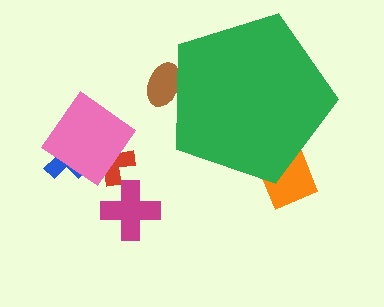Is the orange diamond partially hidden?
Yes, the orange diamond is partially hidden behind the green pentagon.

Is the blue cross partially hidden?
No, the blue cross is fully visible.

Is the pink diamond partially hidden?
No, the pink diamond is fully visible.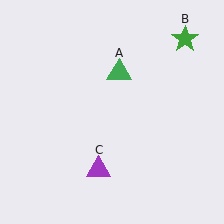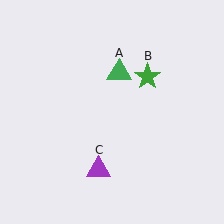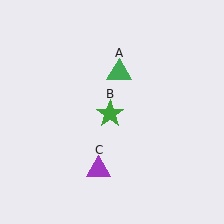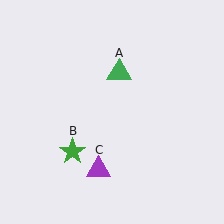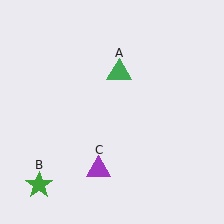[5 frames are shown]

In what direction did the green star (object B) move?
The green star (object B) moved down and to the left.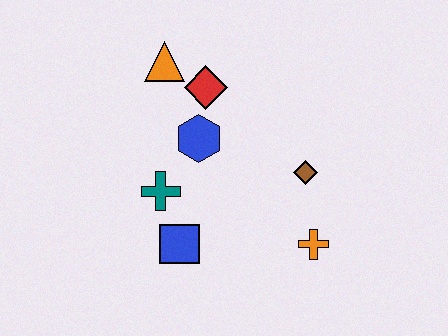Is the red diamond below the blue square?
No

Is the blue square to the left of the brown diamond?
Yes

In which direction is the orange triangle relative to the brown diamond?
The orange triangle is to the left of the brown diamond.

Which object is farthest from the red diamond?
The orange cross is farthest from the red diamond.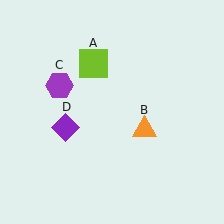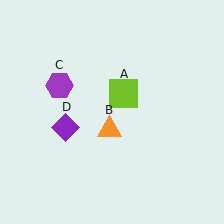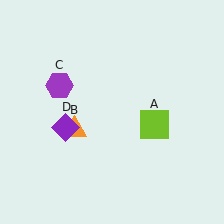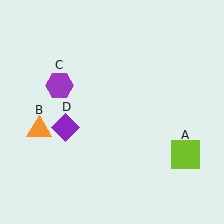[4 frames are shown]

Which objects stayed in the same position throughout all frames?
Purple hexagon (object C) and purple diamond (object D) remained stationary.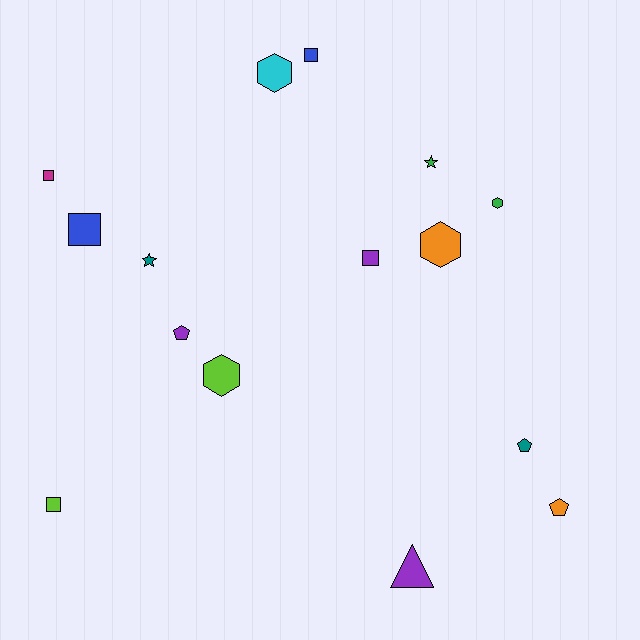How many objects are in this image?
There are 15 objects.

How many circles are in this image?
There are no circles.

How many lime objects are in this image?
There are 2 lime objects.